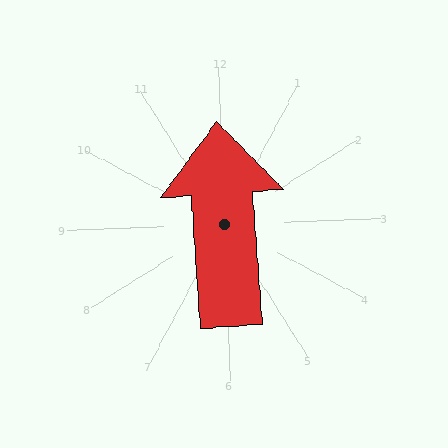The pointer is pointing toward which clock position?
Roughly 12 o'clock.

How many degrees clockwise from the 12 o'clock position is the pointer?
Approximately 358 degrees.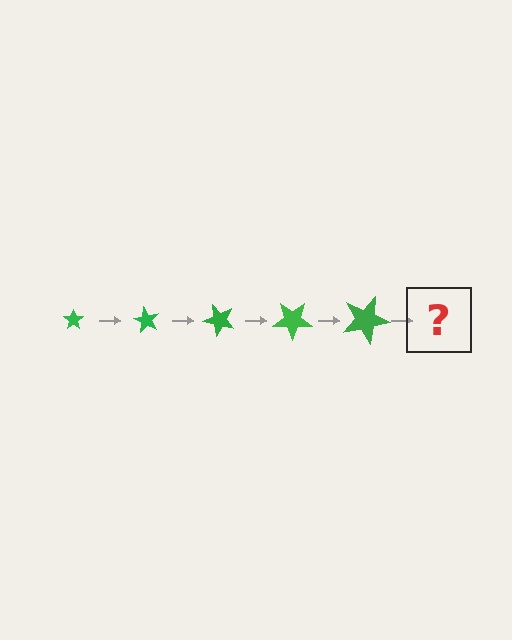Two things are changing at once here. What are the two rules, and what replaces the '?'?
The two rules are that the star grows larger each step and it rotates 60 degrees each step. The '?' should be a star, larger than the previous one and rotated 300 degrees from the start.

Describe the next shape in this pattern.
It should be a star, larger than the previous one and rotated 300 degrees from the start.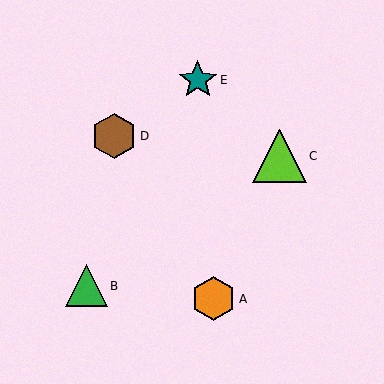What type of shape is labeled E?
Shape E is a teal star.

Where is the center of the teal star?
The center of the teal star is at (198, 80).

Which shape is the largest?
The lime triangle (labeled C) is the largest.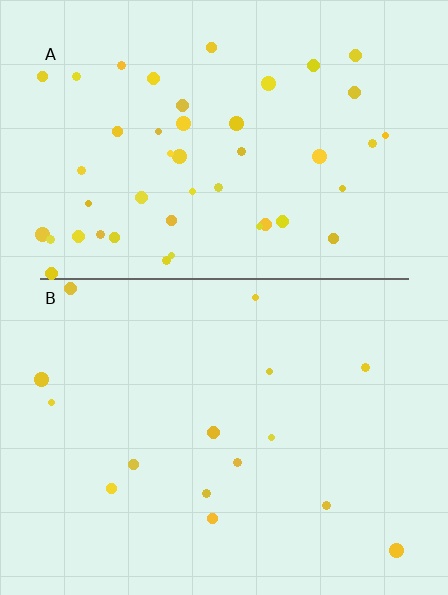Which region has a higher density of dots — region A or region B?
A (the top).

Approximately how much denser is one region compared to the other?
Approximately 3.0× — region A over region B.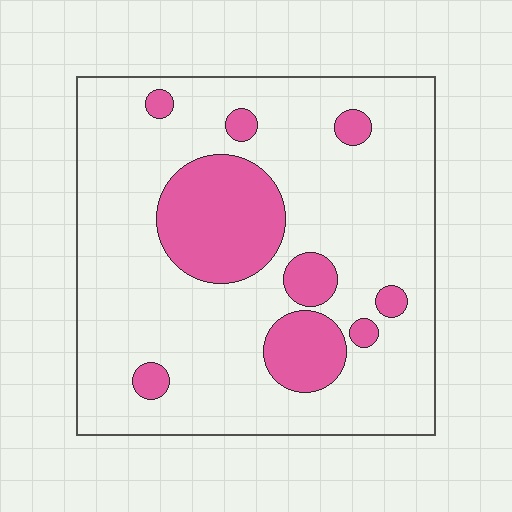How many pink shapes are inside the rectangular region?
9.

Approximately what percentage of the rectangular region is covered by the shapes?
Approximately 20%.